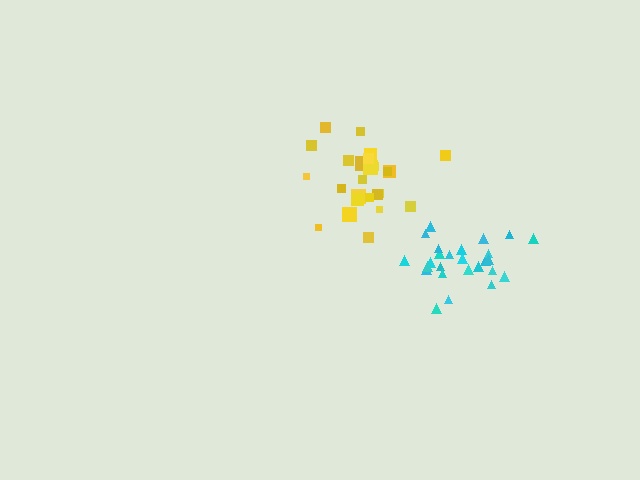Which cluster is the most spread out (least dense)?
Yellow.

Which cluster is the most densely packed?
Cyan.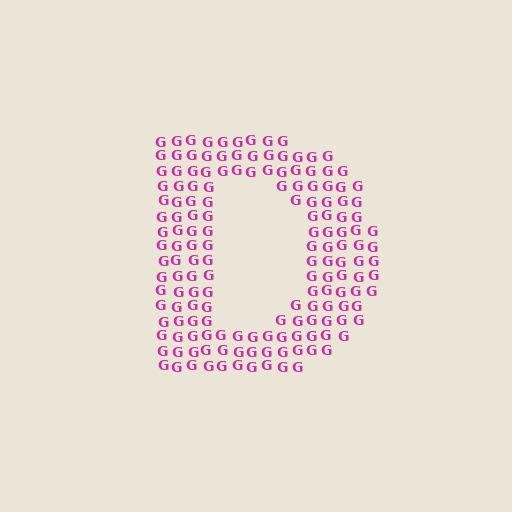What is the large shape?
The large shape is the letter D.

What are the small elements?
The small elements are letter G's.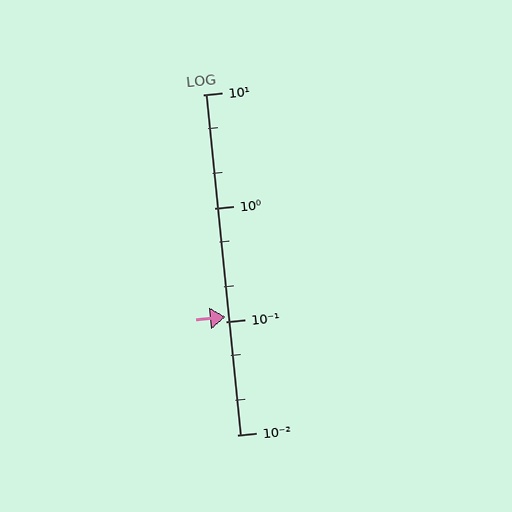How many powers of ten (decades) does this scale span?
The scale spans 3 decades, from 0.01 to 10.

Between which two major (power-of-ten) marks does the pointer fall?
The pointer is between 0.1 and 1.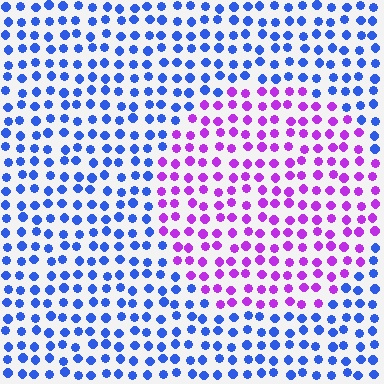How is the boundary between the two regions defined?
The boundary is defined purely by a slight shift in hue (about 62 degrees). Spacing, size, and orientation are identical on both sides.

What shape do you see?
I see a circle.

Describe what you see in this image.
The image is filled with small blue elements in a uniform arrangement. A circle-shaped region is visible where the elements are tinted to a slightly different hue, forming a subtle color boundary.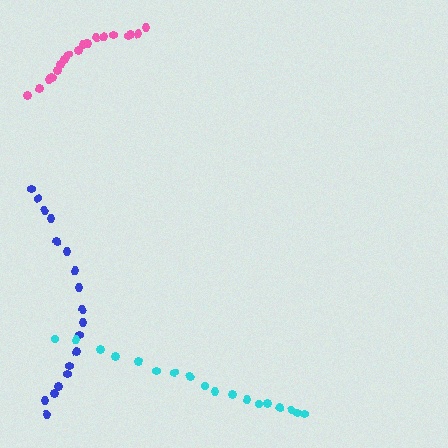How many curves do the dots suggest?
There are 3 distinct paths.